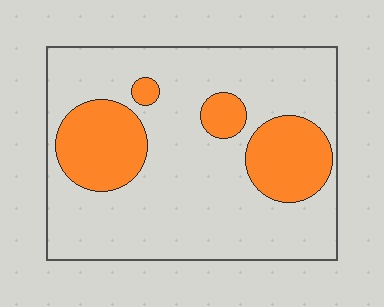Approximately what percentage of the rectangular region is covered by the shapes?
Approximately 25%.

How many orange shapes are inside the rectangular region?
4.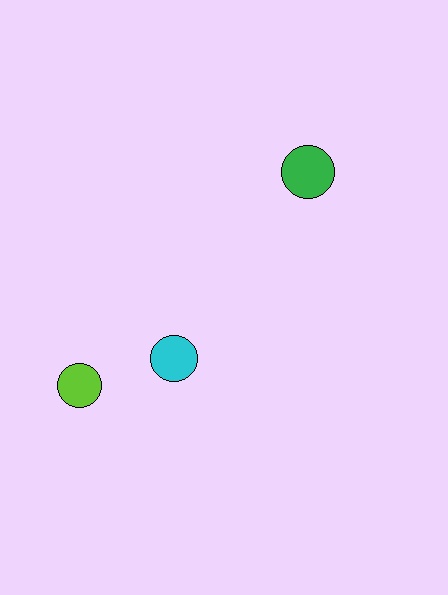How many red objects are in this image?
There are no red objects.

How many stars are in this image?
There are no stars.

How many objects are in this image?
There are 3 objects.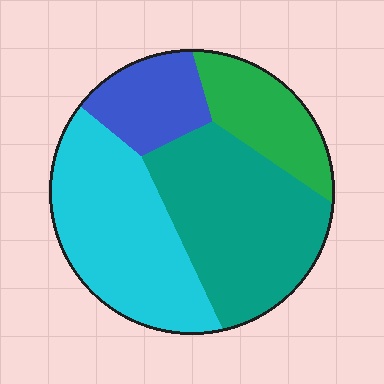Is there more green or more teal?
Teal.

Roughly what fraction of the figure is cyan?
Cyan takes up about one third (1/3) of the figure.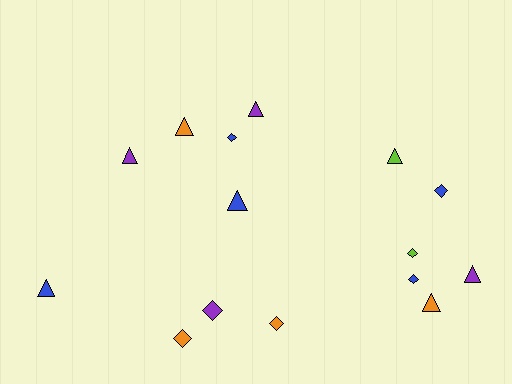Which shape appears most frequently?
Triangle, with 8 objects.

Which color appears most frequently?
Blue, with 5 objects.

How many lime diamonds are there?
There is 1 lime diamond.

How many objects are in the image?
There are 15 objects.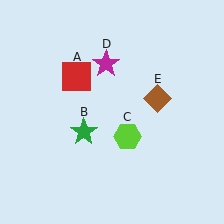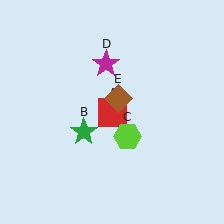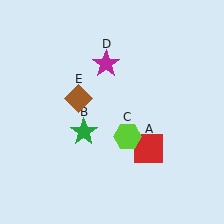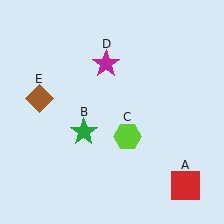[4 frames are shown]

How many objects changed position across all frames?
2 objects changed position: red square (object A), brown diamond (object E).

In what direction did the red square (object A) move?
The red square (object A) moved down and to the right.